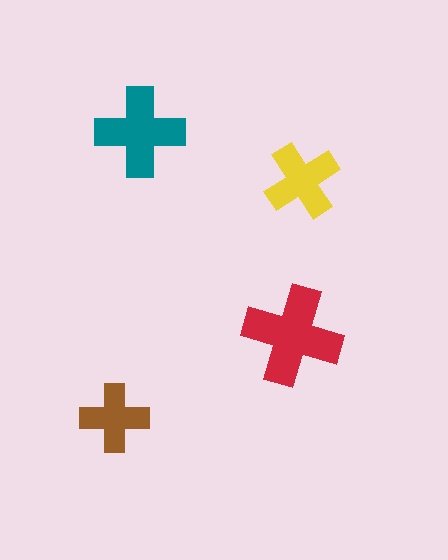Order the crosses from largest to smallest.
the red one, the teal one, the yellow one, the brown one.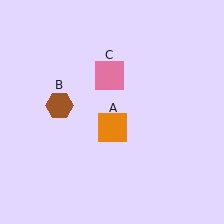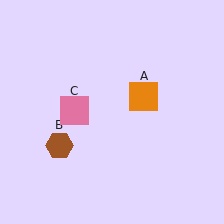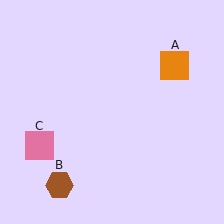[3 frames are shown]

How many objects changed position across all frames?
3 objects changed position: orange square (object A), brown hexagon (object B), pink square (object C).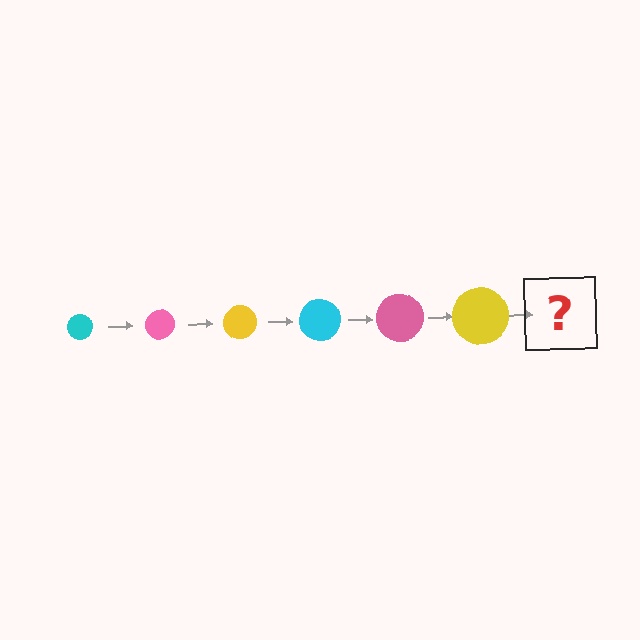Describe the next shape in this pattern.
It should be a cyan circle, larger than the previous one.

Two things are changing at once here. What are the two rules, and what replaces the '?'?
The two rules are that the circle grows larger each step and the color cycles through cyan, pink, and yellow. The '?' should be a cyan circle, larger than the previous one.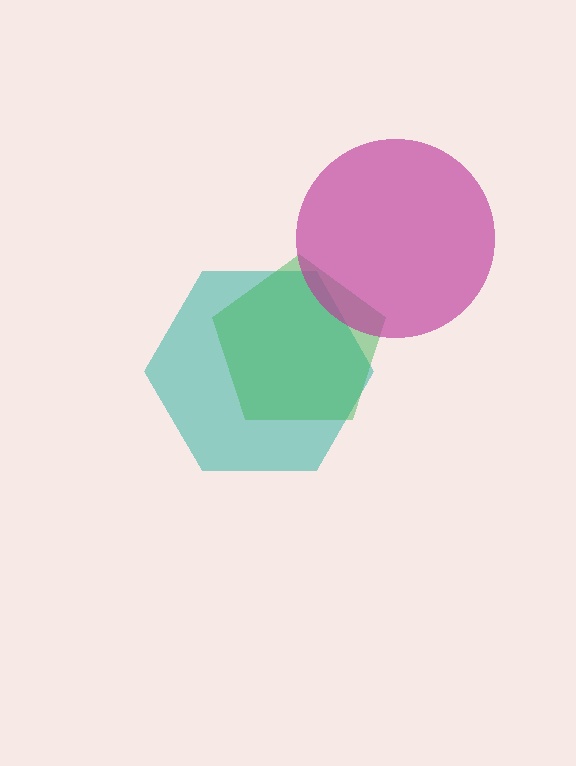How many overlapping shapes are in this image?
There are 3 overlapping shapes in the image.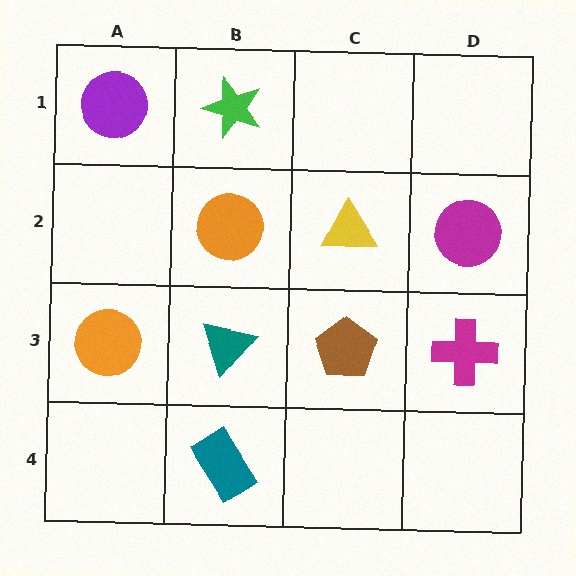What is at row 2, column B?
An orange circle.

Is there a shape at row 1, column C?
No, that cell is empty.